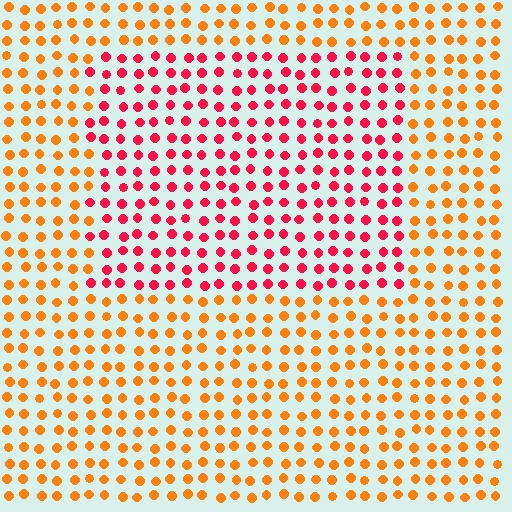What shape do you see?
I see a rectangle.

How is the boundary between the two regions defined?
The boundary is defined purely by a slight shift in hue (about 44 degrees). Spacing, size, and orientation are identical on both sides.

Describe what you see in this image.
The image is filled with small orange elements in a uniform arrangement. A rectangle-shaped region is visible where the elements are tinted to a slightly different hue, forming a subtle color boundary.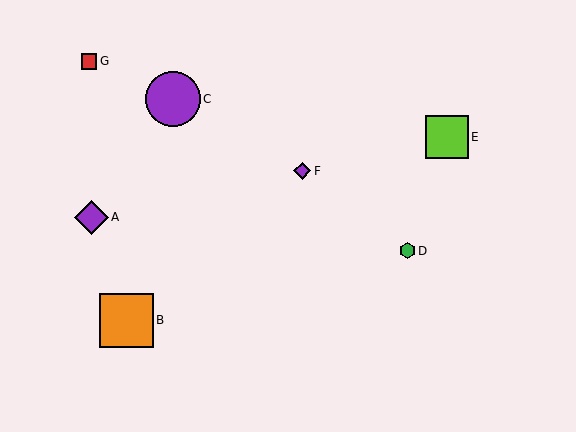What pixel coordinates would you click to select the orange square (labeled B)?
Click at (126, 320) to select the orange square B.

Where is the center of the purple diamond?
The center of the purple diamond is at (302, 171).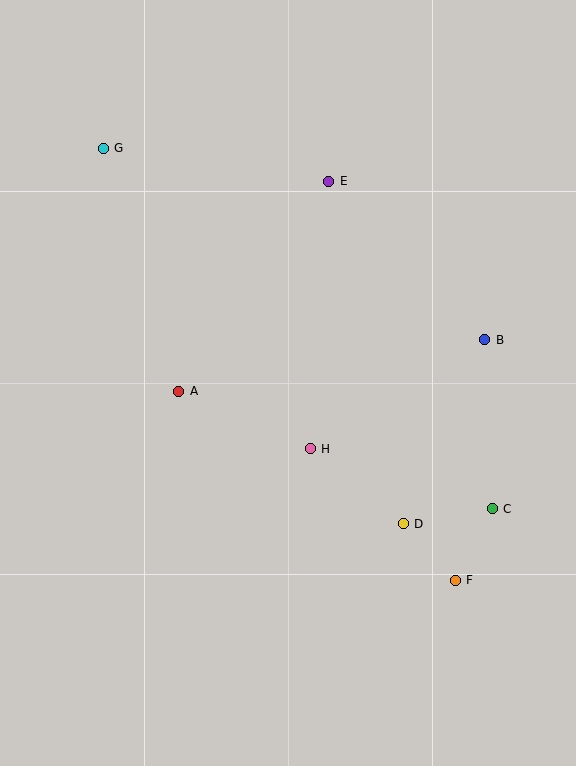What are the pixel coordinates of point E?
Point E is at (329, 181).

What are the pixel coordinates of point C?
Point C is at (492, 509).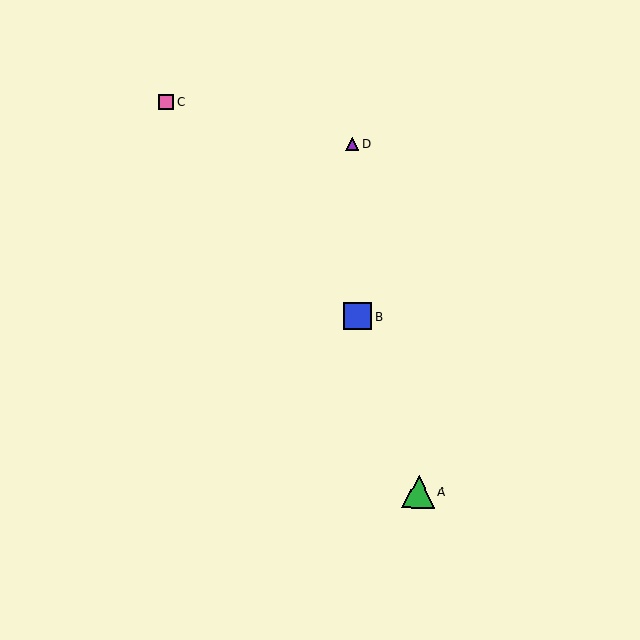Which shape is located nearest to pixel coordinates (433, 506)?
The green triangle (labeled A) at (418, 491) is nearest to that location.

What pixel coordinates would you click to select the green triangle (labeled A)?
Click at (418, 491) to select the green triangle A.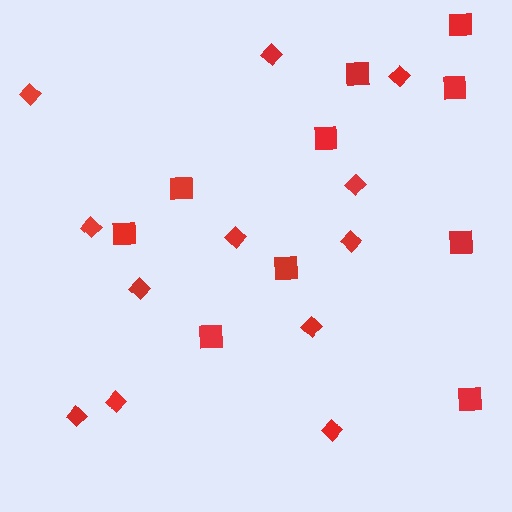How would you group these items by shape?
There are 2 groups: one group of squares (10) and one group of diamonds (12).